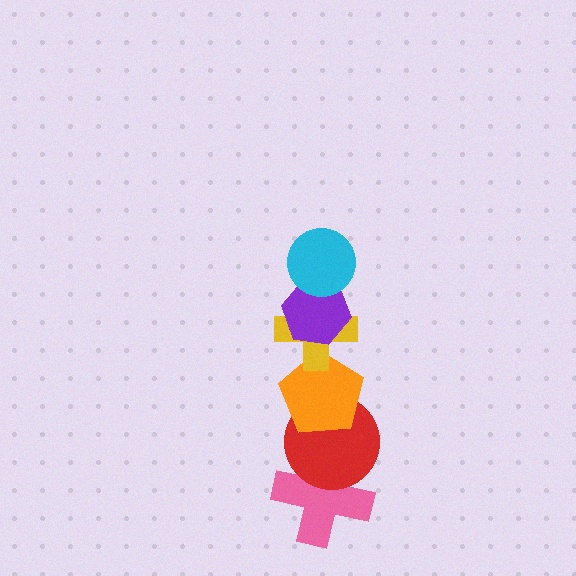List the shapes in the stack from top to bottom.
From top to bottom: the cyan circle, the purple hexagon, the yellow cross, the orange pentagon, the red circle, the pink cross.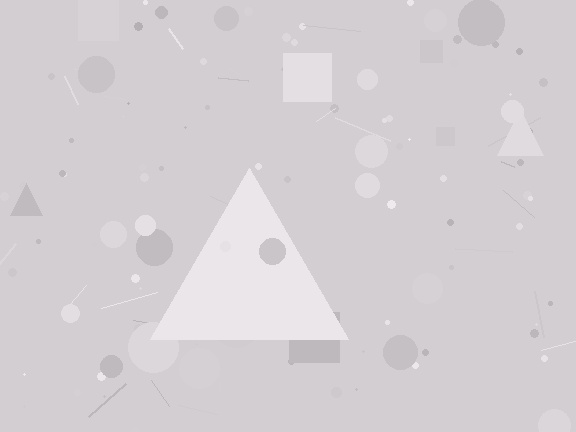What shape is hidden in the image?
A triangle is hidden in the image.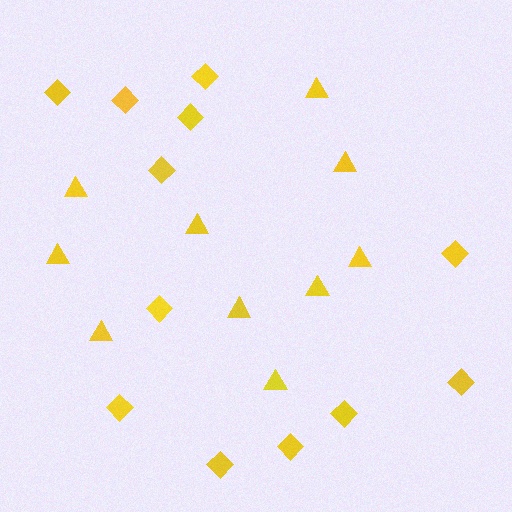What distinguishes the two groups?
There are 2 groups: one group of diamonds (12) and one group of triangles (10).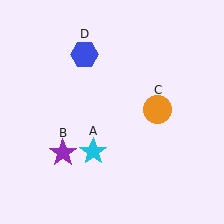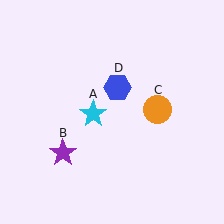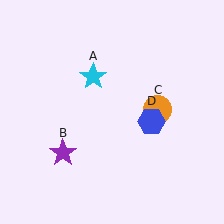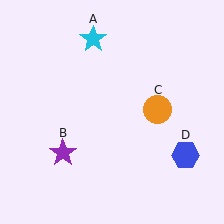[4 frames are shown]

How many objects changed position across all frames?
2 objects changed position: cyan star (object A), blue hexagon (object D).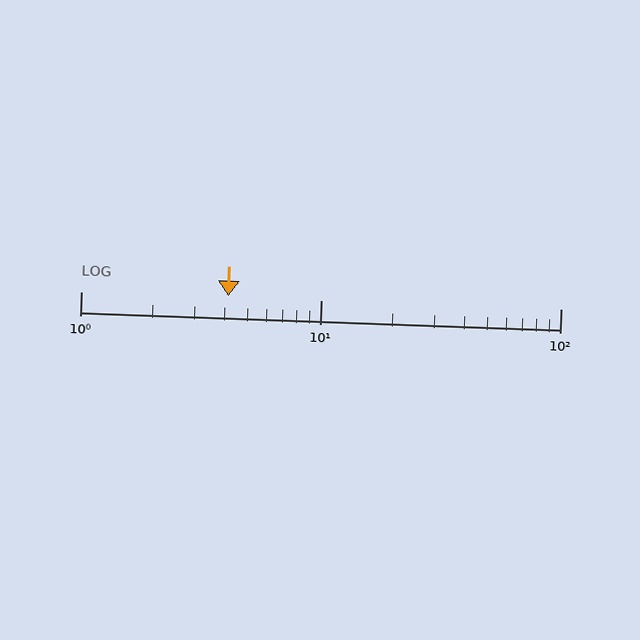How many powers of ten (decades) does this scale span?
The scale spans 2 decades, from 1 to 100.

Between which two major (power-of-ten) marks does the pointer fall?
The pointer is between 1 and 10.